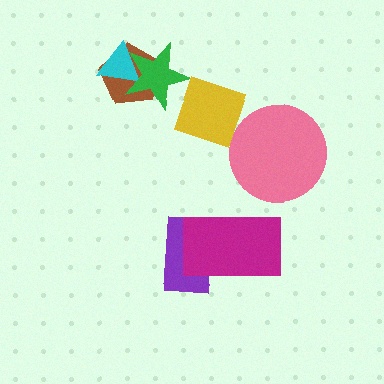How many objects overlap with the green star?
2 objects overlap with the green star.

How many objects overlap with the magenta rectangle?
1 object overlaps with the magenta rectangle.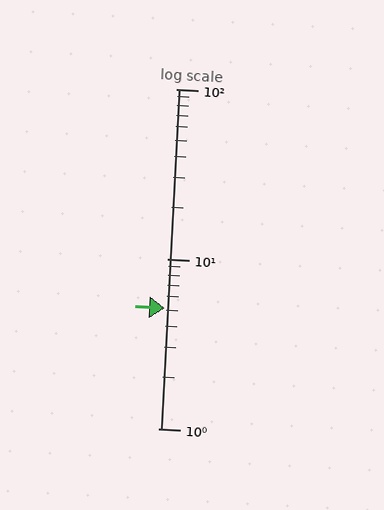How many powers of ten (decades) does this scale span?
The scale spans 2 decades, from 1 to 100.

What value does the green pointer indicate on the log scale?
The pointer indicates approximately 5.1.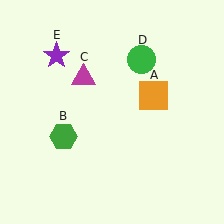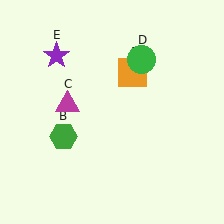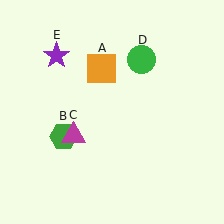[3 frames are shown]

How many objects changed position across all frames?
2 objects changed position: orange square (object A), magenta triangle (object C).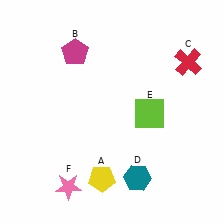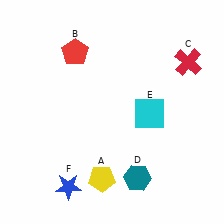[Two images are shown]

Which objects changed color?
B changed from magenta to red. E changed from lime to cyan. F changed from pink to blue.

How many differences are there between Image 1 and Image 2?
There are 3 differences between the two images.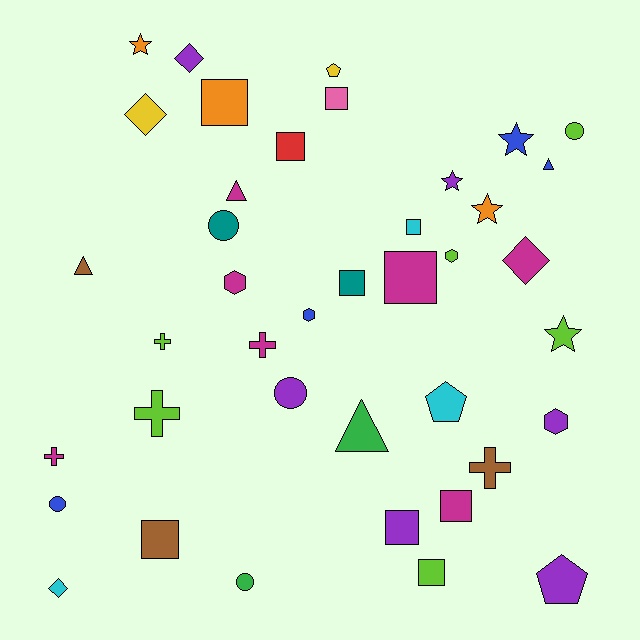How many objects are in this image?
There are 40 objects.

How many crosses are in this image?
There are 5 crosses.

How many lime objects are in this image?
There are 6 lime objects.